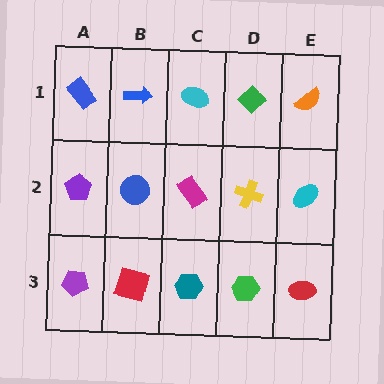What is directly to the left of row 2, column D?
A magenta rectangle.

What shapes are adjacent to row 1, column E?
A cyan ellipse (row 2, column E), a green diamond (row 1, column D).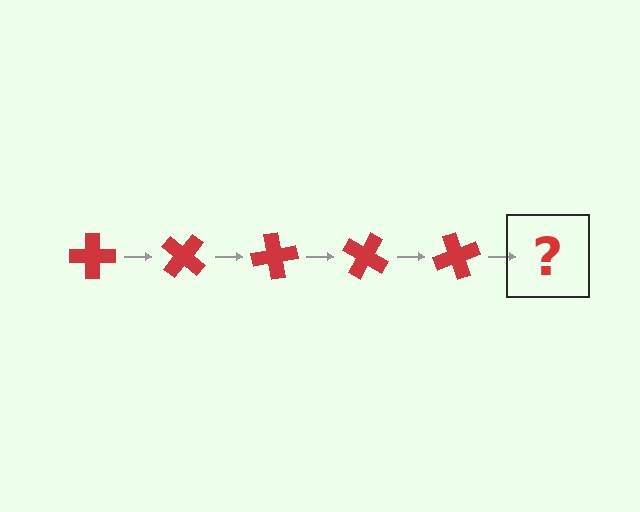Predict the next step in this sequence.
The next step is a red cross rotated 200 degrees.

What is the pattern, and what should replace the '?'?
The pattern is that the cross rotates 40 degrees each step. The '?' should be a red cross rotated 200 degrees.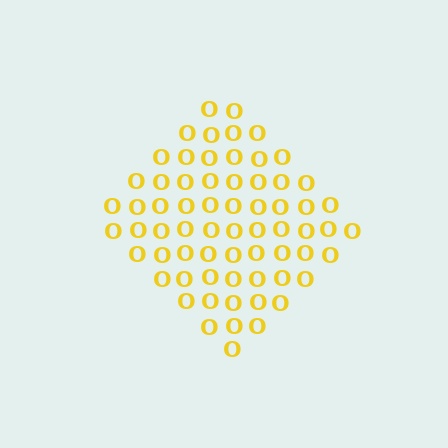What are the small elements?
The small elements are letter O's.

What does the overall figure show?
The overall figure shows a diamond.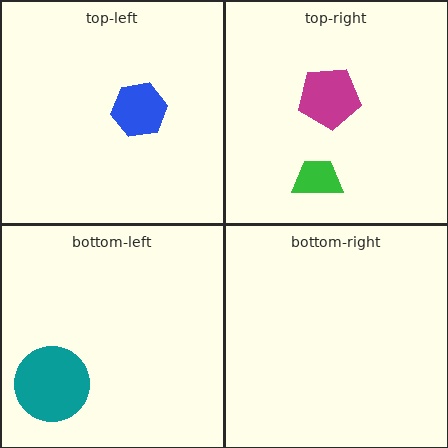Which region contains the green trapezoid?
The top-right region.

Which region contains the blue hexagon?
The top-left region.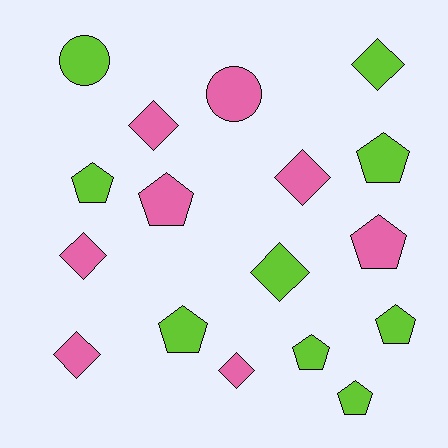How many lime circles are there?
There is 1 lime circle.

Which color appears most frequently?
Lime, with 9 objects.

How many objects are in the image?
There are 17 objects.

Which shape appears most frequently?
Pentagon, with 8 objects.